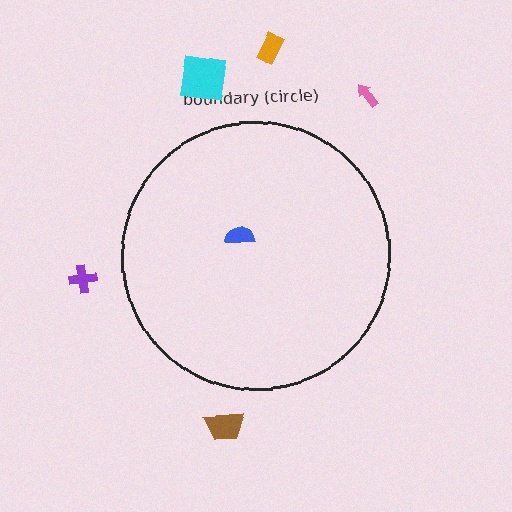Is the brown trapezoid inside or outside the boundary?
Outside.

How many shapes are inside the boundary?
1 inside, 5 outside.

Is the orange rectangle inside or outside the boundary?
Outside.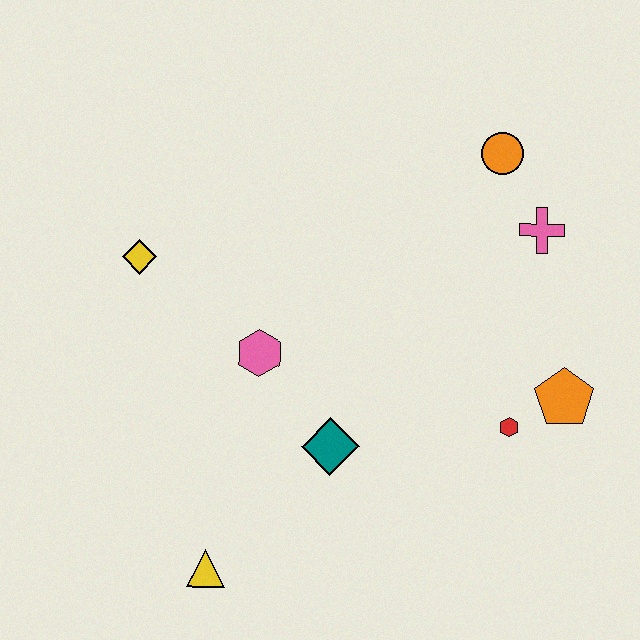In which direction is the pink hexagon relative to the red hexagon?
The pink hexagon is to the left of the red hexagon.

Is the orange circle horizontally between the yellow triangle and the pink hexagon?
No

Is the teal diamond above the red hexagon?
No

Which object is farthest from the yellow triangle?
The orange circle is farthest from the yellow triangle.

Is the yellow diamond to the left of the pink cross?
Yes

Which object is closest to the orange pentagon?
The red hexagon is closest to the orange pentagon.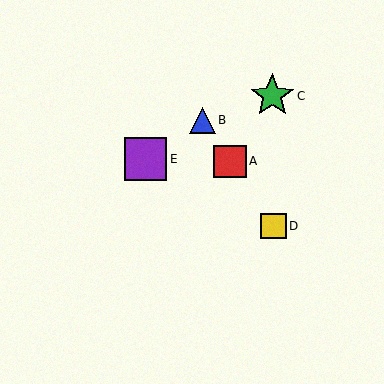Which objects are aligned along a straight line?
Objects A, B, D are aligned along a straight line.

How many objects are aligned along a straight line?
3 objects (A, B, D) are aligned along a straight line.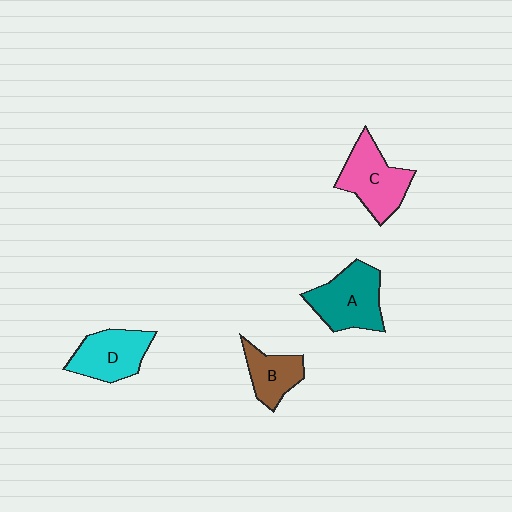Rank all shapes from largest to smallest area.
From largest to smallest: A (teal), C (pink), D (cyan), B (brown).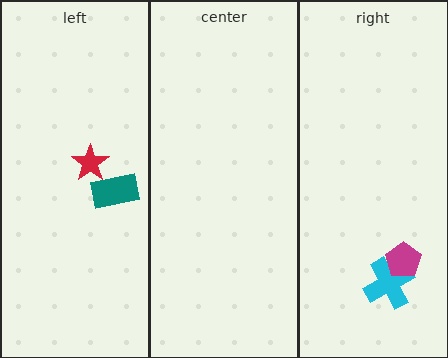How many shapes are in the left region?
2.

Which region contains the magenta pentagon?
The right region.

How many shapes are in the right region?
2.